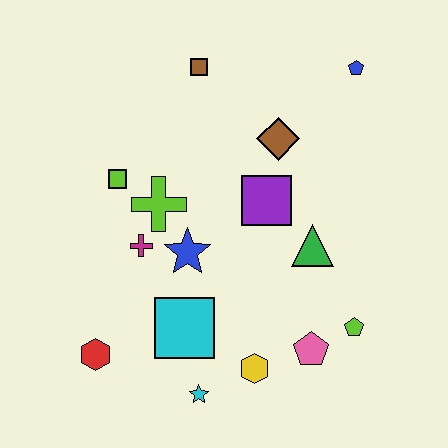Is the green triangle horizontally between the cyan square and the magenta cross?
No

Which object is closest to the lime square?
The lime cross is closest to the lime square.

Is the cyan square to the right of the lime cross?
Yes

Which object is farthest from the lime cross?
The blue pentagon is farthest from the lime cross.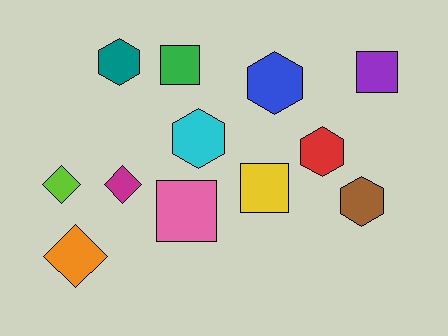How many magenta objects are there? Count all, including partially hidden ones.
There is 1 magenta object.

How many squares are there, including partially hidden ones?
There are 4 squares.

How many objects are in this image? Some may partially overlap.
There are 12 objects.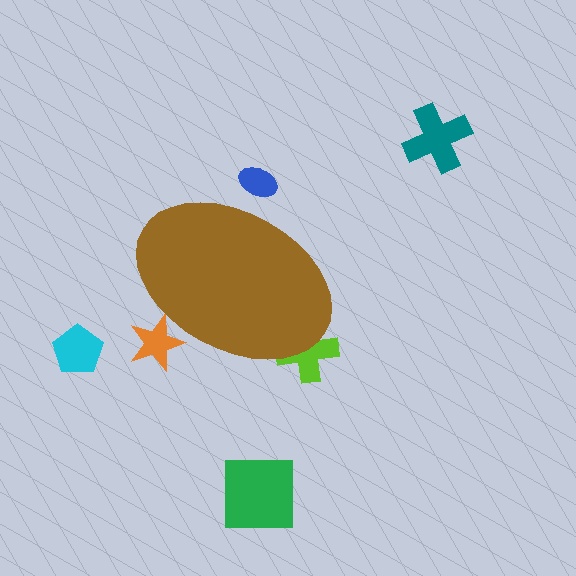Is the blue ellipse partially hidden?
Yes, the blue ellipse is partially hidden behind the brown ellipse.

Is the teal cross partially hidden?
No, the teal cross is fully visible.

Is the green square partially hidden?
No, the green square is fully visible.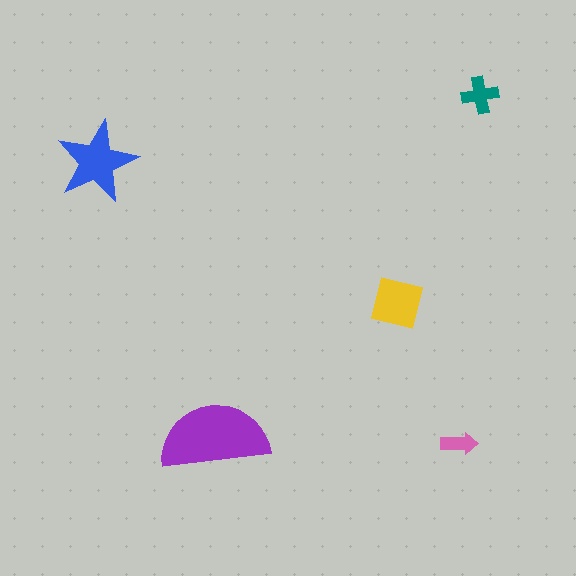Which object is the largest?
The purple semicircle.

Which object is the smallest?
The pink arrow.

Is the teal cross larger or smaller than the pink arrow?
Larger.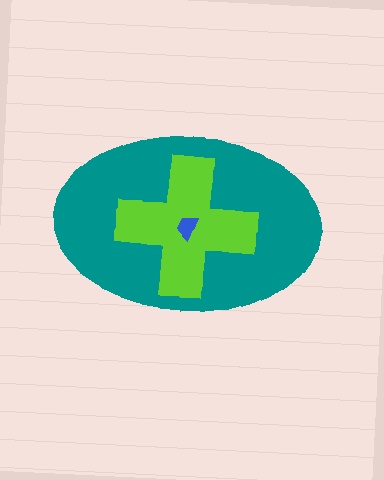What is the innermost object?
The blue trapezoid.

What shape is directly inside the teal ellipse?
The lime cross.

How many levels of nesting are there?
3.